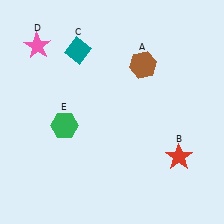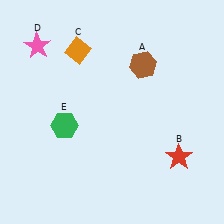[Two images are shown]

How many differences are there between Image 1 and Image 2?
There is 1 difference between the two images.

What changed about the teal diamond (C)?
In Image 1, C is teal. In Image 2, it changed to orange.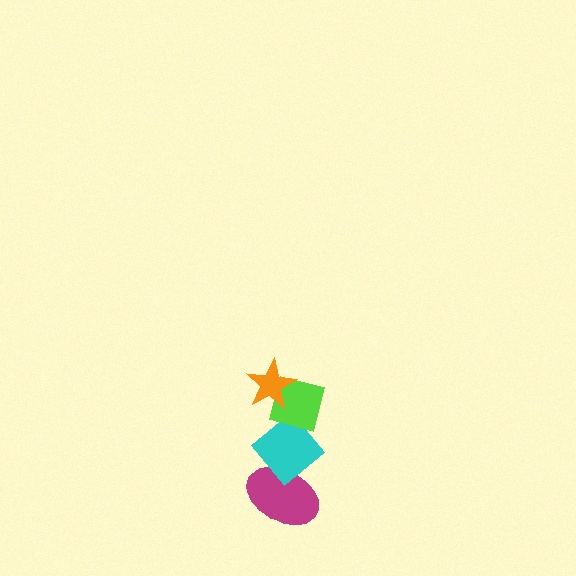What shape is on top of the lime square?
The orange star is on top of the lime square.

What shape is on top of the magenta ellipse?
The cyan diamond is on top of the magenta ellipse.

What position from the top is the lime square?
The lime square is 2nd from the top.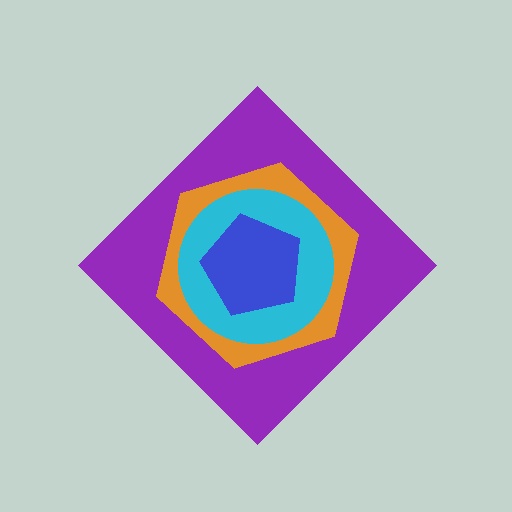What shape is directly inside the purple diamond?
The orange hexagon.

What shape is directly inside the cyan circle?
The blue pentagon.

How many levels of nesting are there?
4.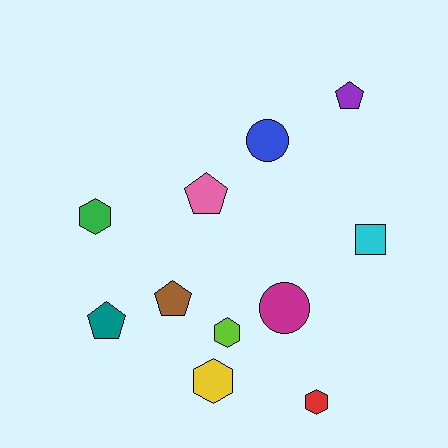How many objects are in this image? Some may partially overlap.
There are 11 objects.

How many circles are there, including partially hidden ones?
There are 2 circles.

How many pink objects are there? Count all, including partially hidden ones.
There is 1 pink object.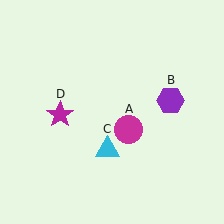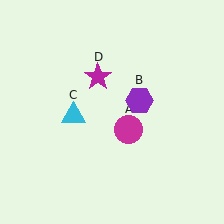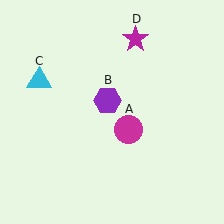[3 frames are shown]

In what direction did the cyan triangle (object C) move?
The cyan triangle (object C) moved up and to the left.